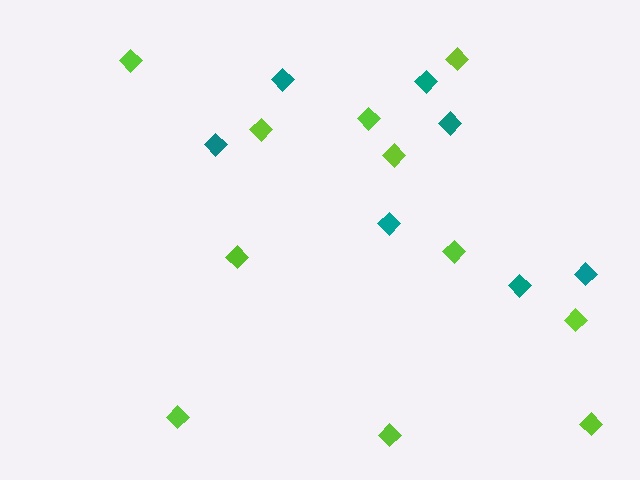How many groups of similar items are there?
There are 2 groups: one group of teal diamonds (7) and one group of lime diamonds (11).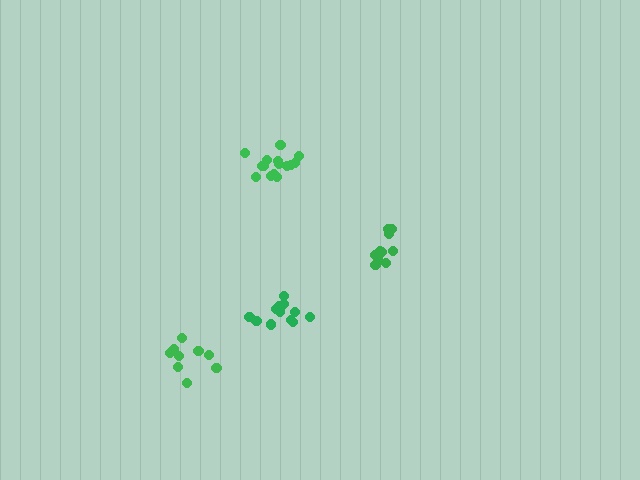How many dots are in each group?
Group 1: 10 dots, Group 2: 10 dots, Group 3: 15 dots, Group 4: 13 dots (48 total).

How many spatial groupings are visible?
There are 4 spatial groupings.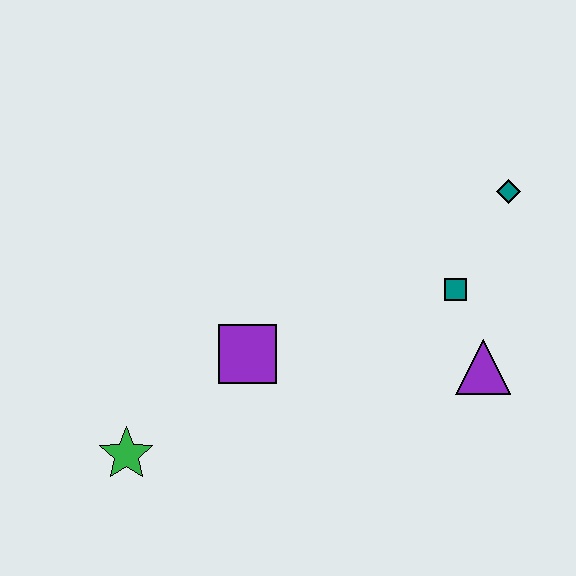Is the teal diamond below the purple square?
No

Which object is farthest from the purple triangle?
The green star is farthest from the purple triangle.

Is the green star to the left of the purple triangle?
Yes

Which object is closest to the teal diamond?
The teal square is closest to the teal diamond.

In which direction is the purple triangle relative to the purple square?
The purple triangle is to the right of the purple square.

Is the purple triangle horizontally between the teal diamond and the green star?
Yes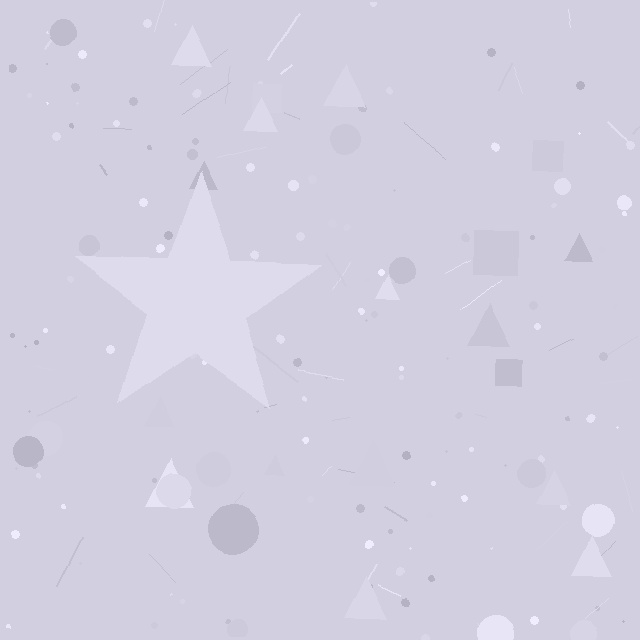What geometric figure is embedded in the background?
A star is embedded in the background.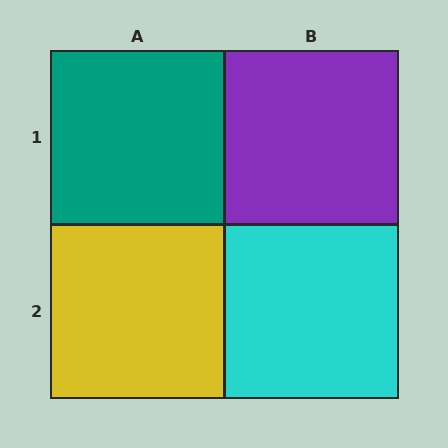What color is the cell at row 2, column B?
Cyan.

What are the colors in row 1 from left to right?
Teal, purple.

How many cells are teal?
1 cell is teal.